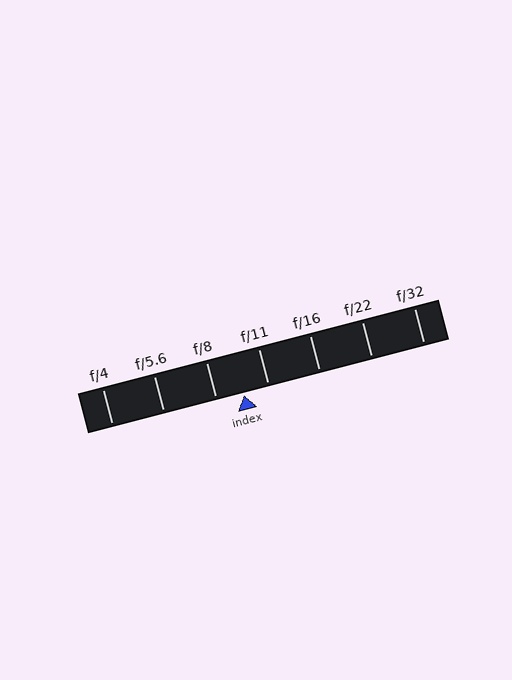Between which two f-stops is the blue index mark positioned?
The index mark is between f/8 and f/11.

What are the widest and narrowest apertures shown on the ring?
The widest aperture shown is f/4 and the narrowest is f/32.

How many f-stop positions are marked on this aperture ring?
There are 7 f-stop positions marked.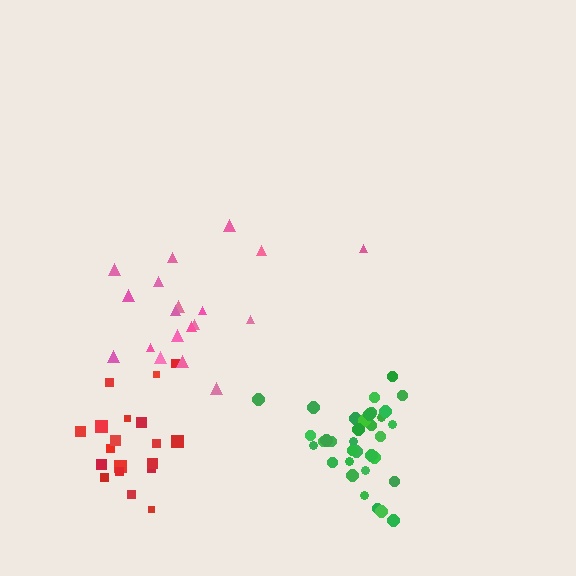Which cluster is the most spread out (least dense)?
Pink.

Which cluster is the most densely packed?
Green.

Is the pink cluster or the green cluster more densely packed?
Green.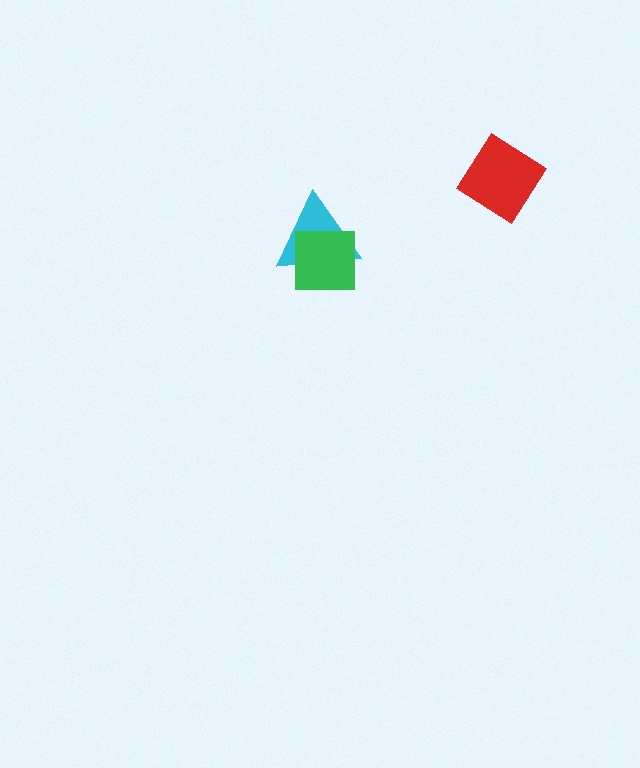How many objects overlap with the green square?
1 object overlaps with the green square.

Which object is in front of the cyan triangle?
The green square is in front of the cyan triangle.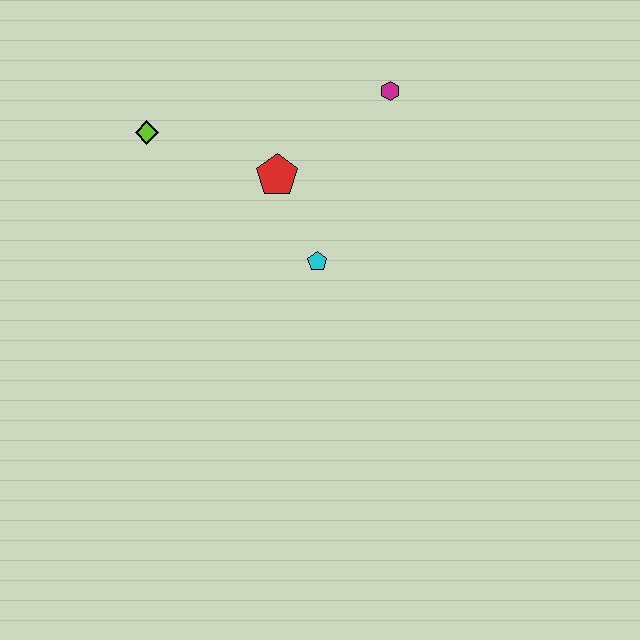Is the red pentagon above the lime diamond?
No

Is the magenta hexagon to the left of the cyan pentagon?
No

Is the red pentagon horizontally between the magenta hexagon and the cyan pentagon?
No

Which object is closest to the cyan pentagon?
The red pentagon is closest to the cyan pentagon.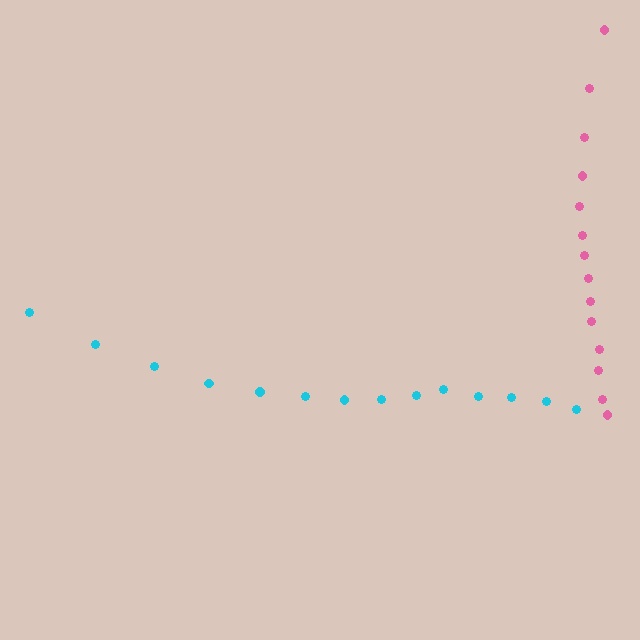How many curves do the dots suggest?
There are 2 distinct paths.